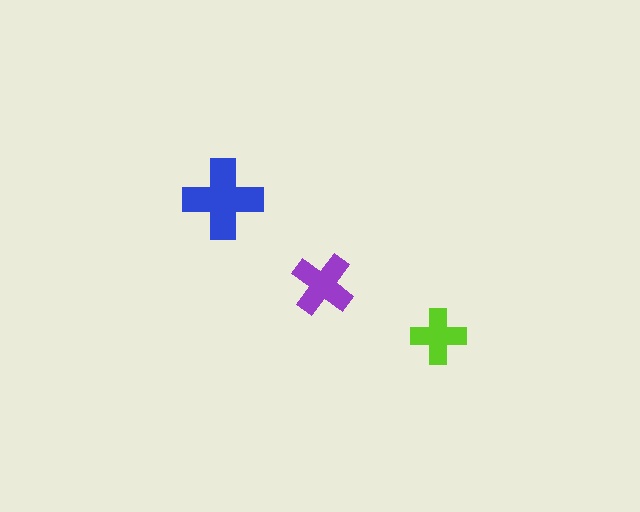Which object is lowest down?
The lime cross is bottommost.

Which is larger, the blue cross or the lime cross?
The blue one.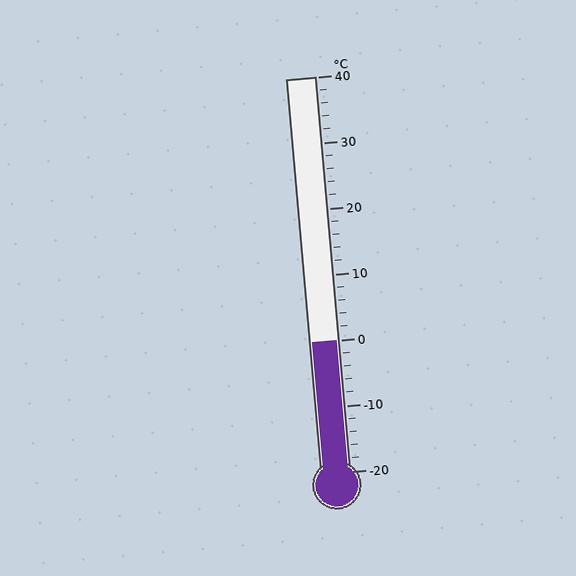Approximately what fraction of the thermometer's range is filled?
The thermometer is filled to approximately 35% of its range.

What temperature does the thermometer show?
The thermometer shows approximately 0°C.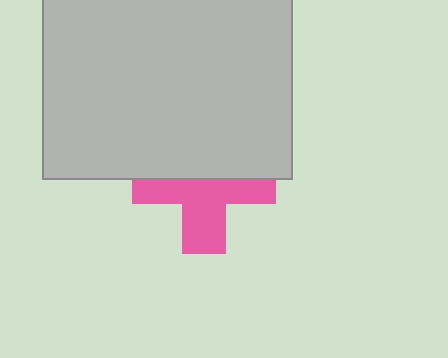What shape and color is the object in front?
The object in front is a light gray rectangle.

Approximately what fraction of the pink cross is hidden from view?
Roughly 47% of the pink cross is hidden behind the light gray rectangle.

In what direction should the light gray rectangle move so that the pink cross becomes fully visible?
The light gray rectangle should move up. That is the shortest direction to clear the overlap and leave the pink cross fully visible.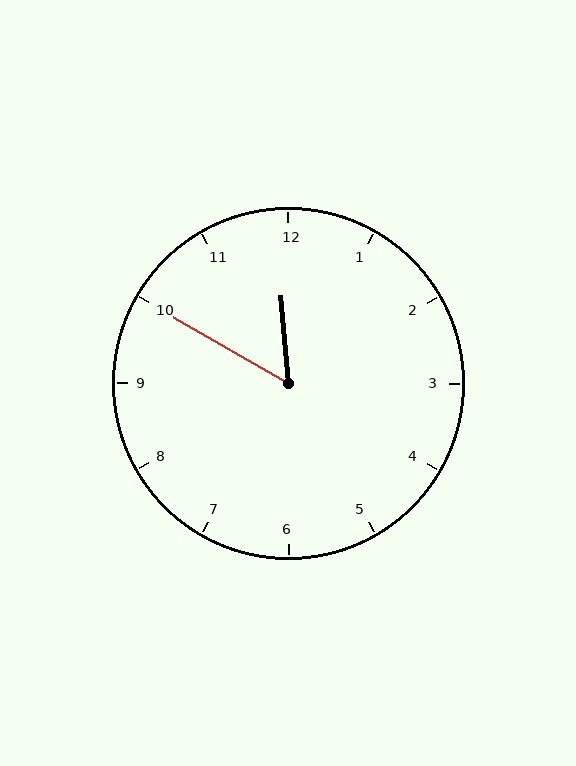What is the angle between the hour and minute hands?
Approximately 55 degrees.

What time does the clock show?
11:50.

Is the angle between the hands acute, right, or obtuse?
It is acute.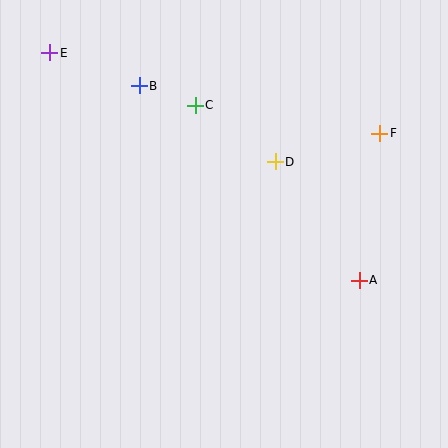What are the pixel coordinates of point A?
Point A is at (359, 280).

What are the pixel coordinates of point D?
Point D is at (275, 162).